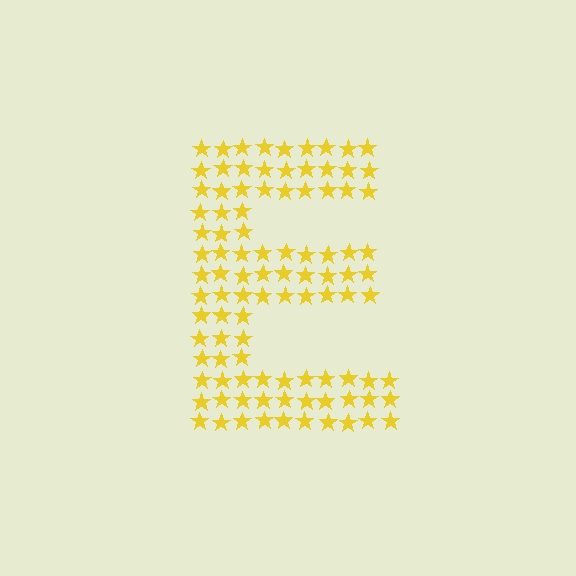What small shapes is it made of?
It is made of small stars.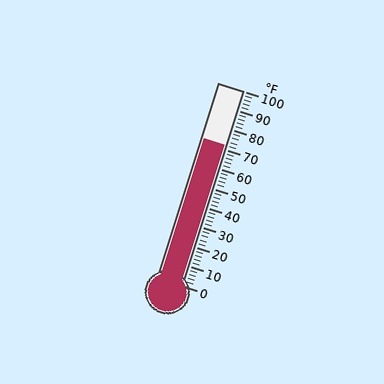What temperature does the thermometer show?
The thermometer shows approximately 72°F.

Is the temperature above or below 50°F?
The temperature is above 50°F.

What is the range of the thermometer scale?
The thermometer scale ranges from 0°F to 100°F.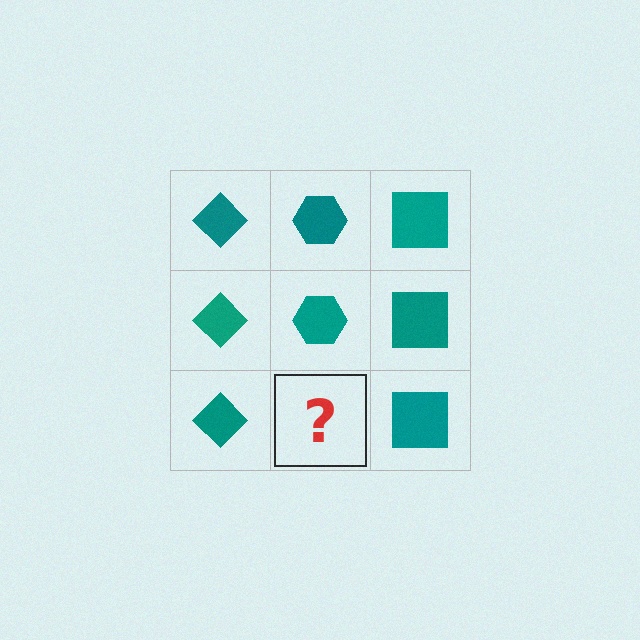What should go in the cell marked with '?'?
The missing cell should contain a teal hexagon.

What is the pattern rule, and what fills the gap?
The rule is that each column has a consistent shape. The gap should be filled with a teal hexagon.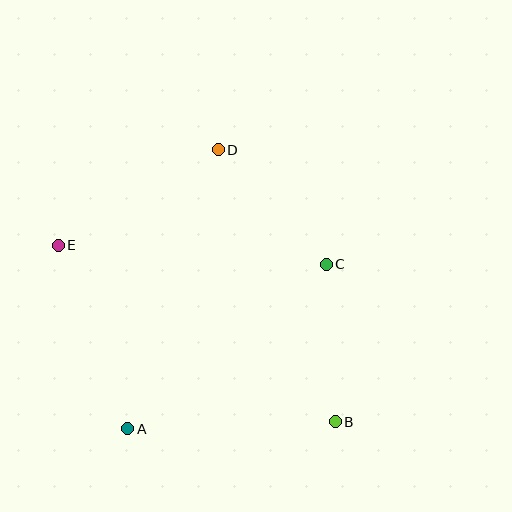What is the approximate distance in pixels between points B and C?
The distance between B and C is approximately 158 pixels.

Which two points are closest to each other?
Points C and D are closest to each other.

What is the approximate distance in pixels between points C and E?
The distance between C and E is approximately 268 pixels.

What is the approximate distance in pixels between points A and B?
The distance between A and B is approximately 207 pixels.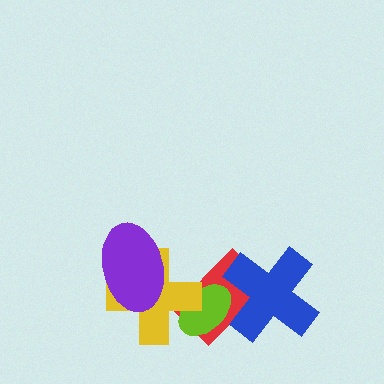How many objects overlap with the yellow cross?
3 objects overlap with the yellow cross.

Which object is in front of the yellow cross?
The purple ellipse is in front of the yellow cross.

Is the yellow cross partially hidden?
Yes, it is partially covered by another shape.